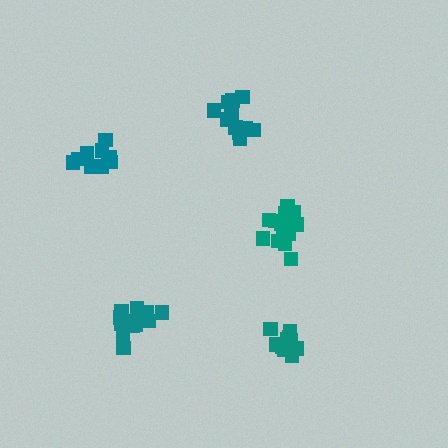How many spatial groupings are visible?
There are 5 spatial groupings.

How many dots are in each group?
Group 1: 13 dots, Group 2: 16 dots, Group 3: 13 dots, Group 4: 11 dots, Group 5: 12 dots (65 total).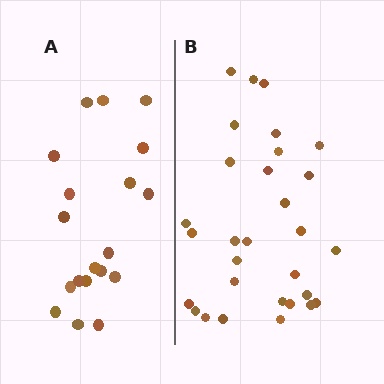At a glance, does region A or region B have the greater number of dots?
Region B (the right region) has more dots.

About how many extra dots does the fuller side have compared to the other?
Region B has roughly 12 or so more dots than region A.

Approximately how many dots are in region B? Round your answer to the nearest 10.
About 30 dots.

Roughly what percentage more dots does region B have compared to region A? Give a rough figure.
About 60% more.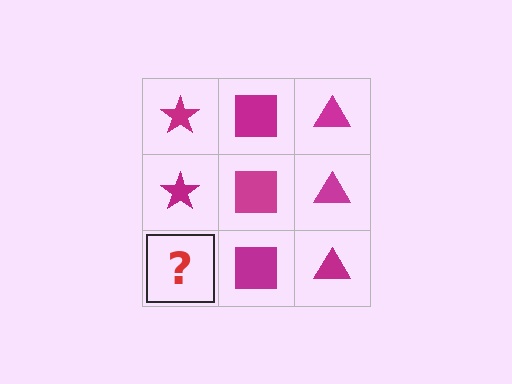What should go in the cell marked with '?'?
The missing cell should contain a magenta star.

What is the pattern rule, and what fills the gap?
The rule is that each column has a consistent shape. The gap should be filled with a magenta star.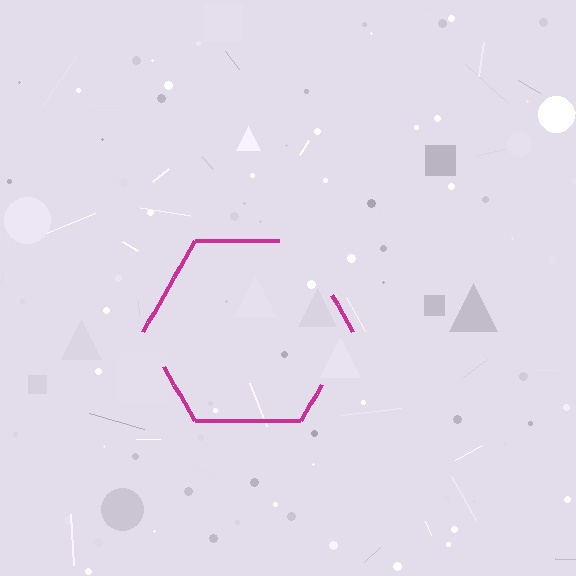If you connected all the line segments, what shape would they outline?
They would outline a hexagon.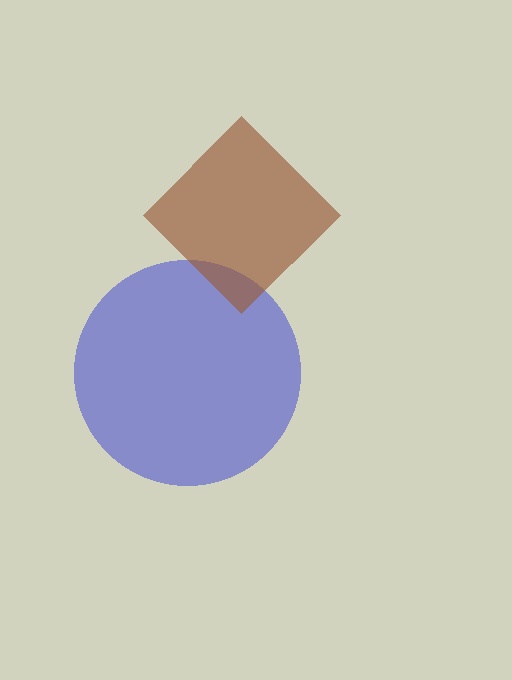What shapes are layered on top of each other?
The layered shapes are: a blue circle, a brown diamond.